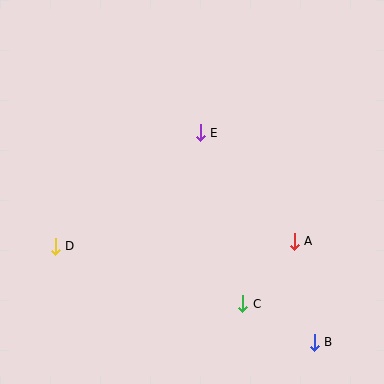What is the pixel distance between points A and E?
The distance between A and E is 144 pixels.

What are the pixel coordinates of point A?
Point A is at (294, 241).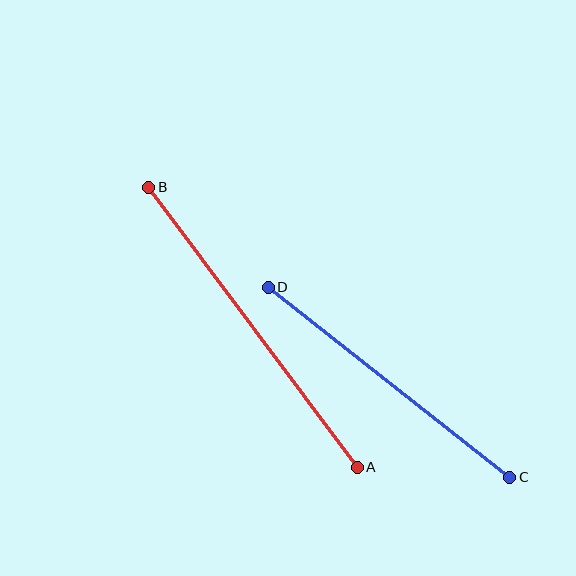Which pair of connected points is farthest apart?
Points A and B are farthest apart.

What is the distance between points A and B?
The distance is approximately 349 pixels.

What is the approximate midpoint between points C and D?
The midpoint is at approximately (389, 382) pixels.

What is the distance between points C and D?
The distance is approximately 307 pixels.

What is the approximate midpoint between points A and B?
The midpoint is at approximately (253, 327) pixels.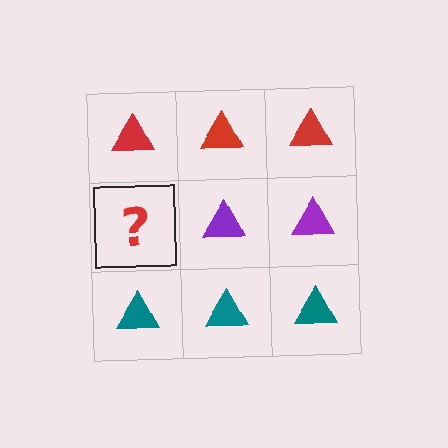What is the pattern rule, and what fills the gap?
The rule is that each row has a consistent color. The gap should be filled with a purple triangle.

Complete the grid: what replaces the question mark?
The question mark should be replaced with a purple triangle.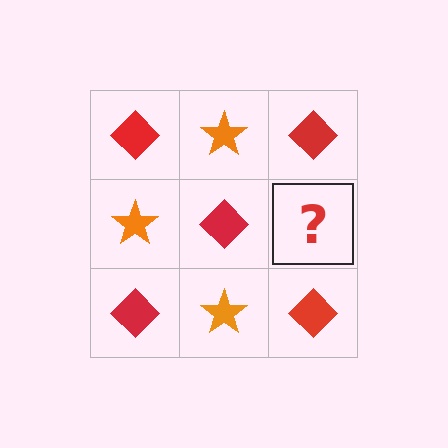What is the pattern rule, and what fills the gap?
The rule is that it alternates red diamond and orange star in a checkerboard pattern. The gap should be filled with an orange star.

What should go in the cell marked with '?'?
The missing cell should contain an orange star.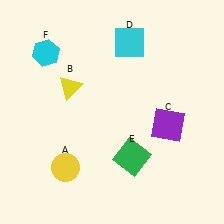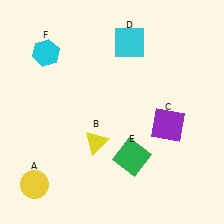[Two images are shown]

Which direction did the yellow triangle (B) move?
The yellow triangle (B) moved down.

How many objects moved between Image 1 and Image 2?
2 objects moved between the two images.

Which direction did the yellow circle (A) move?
The yellow circle (A) moved left.